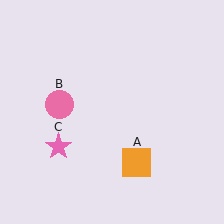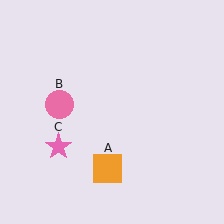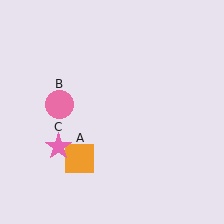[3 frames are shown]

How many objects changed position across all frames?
1 object changed position: orange square (object A).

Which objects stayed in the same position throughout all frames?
Pink circle (object B) and pink star (object C) remained stationary.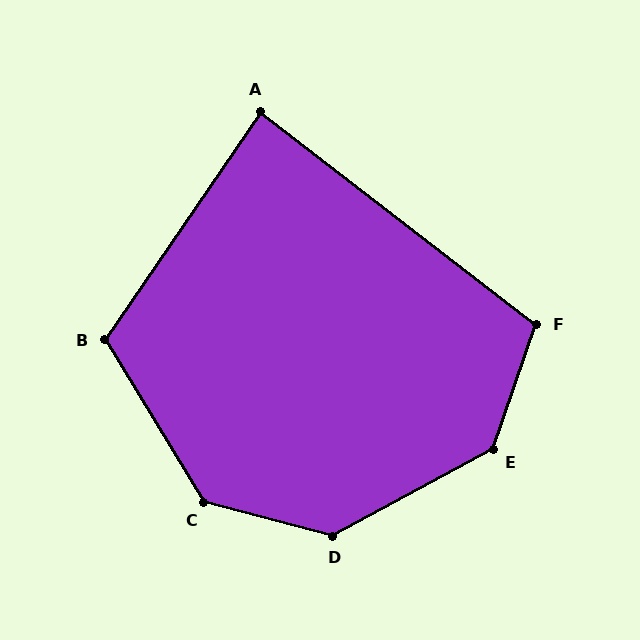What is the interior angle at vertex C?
Approximately 136 degrees (obtuse).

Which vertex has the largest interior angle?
E, at approximately 137 degrees.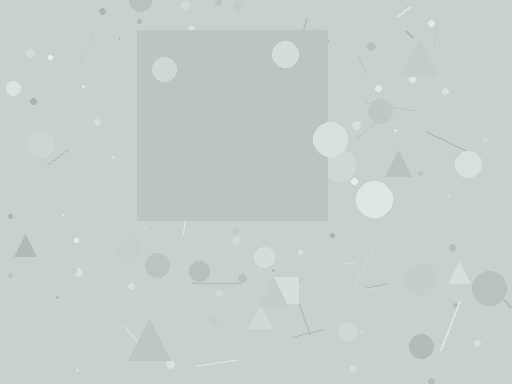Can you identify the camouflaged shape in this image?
The camouflaged shape is a square.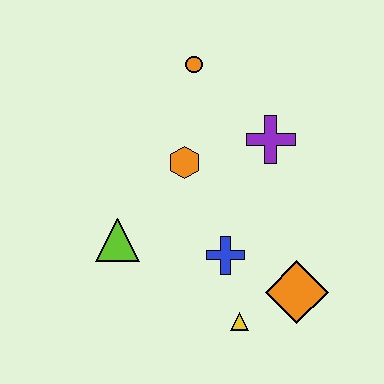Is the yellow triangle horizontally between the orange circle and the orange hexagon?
No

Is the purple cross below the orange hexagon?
No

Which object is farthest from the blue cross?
The orange circle is farthest from the blue cross.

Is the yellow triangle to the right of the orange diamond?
No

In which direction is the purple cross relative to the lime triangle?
The purple cross is to the right of the lime triangle.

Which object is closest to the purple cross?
The orange hexagon is closest to the purple cross.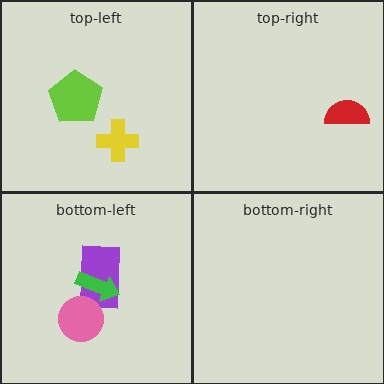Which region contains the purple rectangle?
The bottom-left region.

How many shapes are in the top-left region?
2.